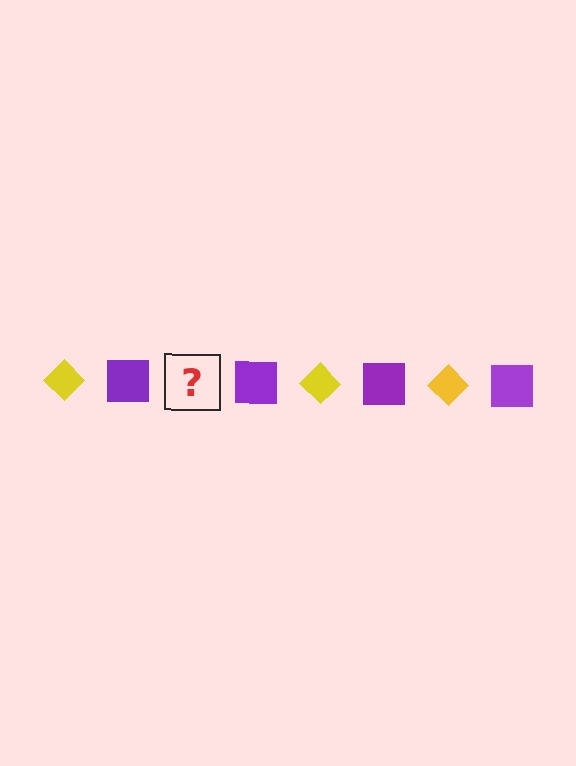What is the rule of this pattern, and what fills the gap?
The rule is that the pattern alternates between yellow diamond and purple square. The gap should be filled with a yellow diamond.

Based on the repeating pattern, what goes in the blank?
The blank should be a yellow diamond.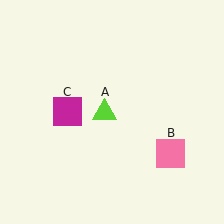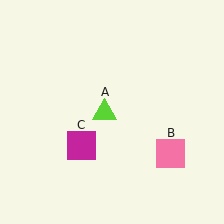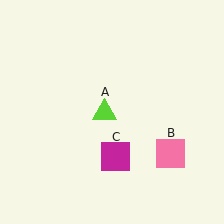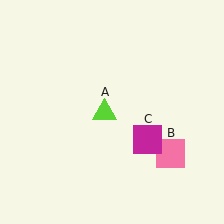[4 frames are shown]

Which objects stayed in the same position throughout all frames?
Lime triangle (object A) and pink square (object B) remained stationary.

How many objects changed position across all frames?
1 object changed position: magenta square (object C).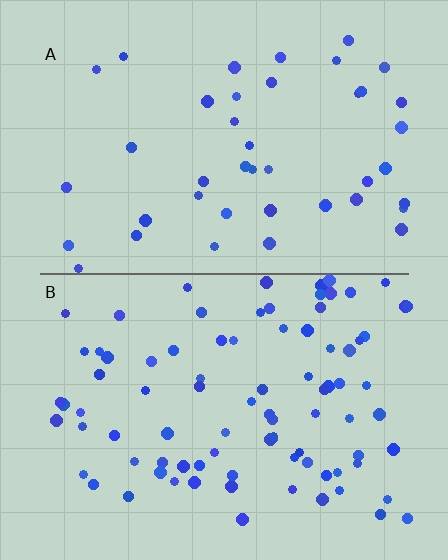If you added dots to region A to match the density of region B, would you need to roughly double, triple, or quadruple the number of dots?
Approximately double.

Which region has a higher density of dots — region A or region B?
B (the bottom).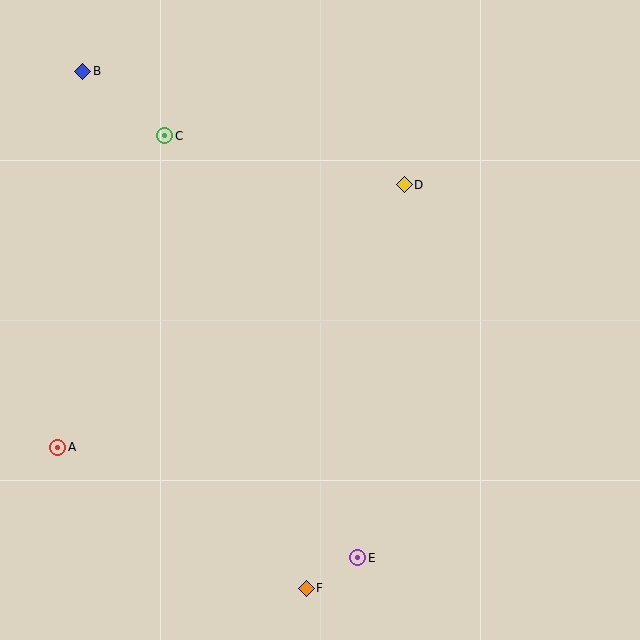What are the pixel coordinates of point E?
Point E is at (358, 558).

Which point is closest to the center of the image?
Point D at (404, 185) is closest to the center.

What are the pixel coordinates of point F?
Point F is at (306, 588).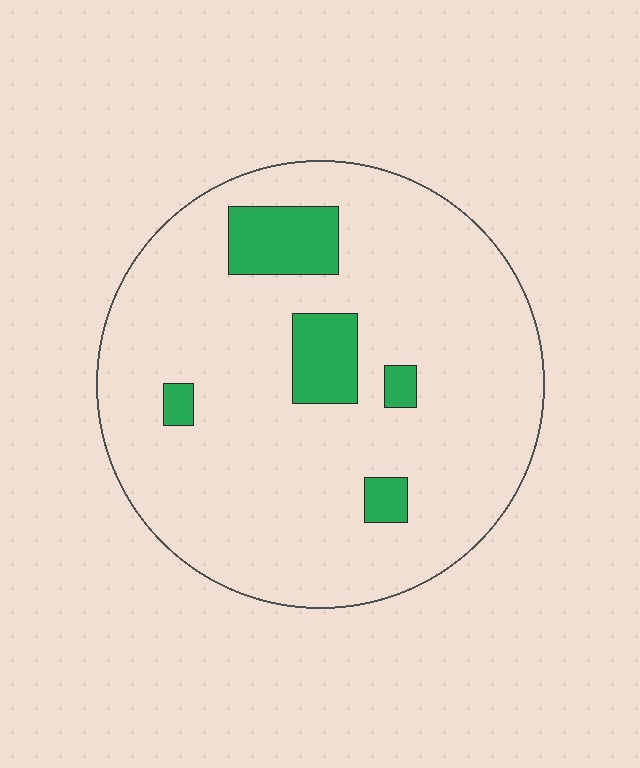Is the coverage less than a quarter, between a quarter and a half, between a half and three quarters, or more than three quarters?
Less than a quarter.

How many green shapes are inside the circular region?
5.